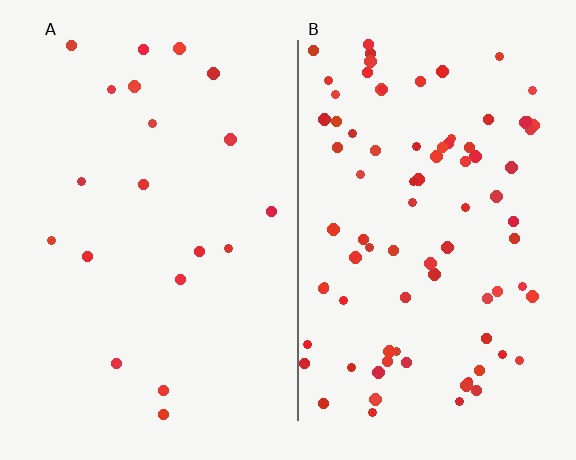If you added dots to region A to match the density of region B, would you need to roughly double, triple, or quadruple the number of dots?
Approximately quadruple.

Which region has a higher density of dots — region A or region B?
B (the right).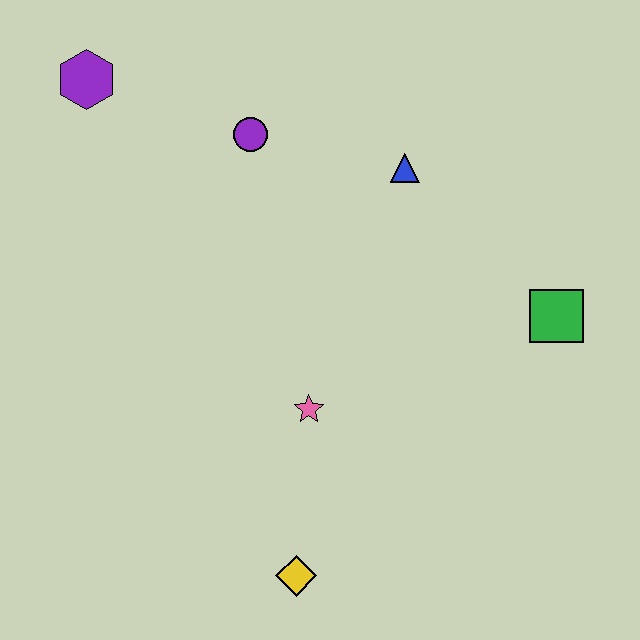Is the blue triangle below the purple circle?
Yes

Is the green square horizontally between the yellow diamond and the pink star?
No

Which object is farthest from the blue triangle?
The yellow diamond is farthest from the blue triangle.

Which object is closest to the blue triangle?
The purple circle is closest to the blue triangle.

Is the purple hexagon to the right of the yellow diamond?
No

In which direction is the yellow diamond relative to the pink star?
The yellow diamond is below the pink star.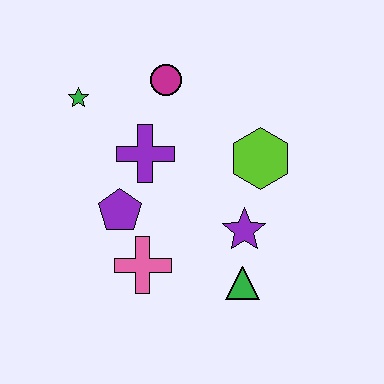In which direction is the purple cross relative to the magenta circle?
The purple cross is below the magenta circle.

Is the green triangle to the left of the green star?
No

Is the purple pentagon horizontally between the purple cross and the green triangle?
No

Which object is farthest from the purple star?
The green star is farthest from the purple star.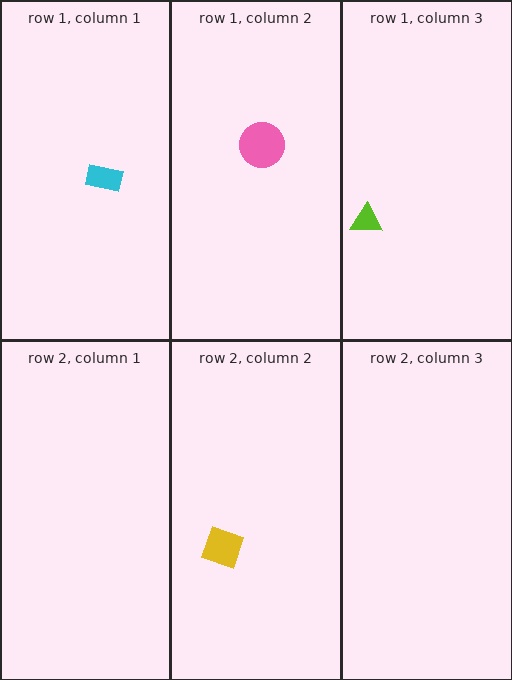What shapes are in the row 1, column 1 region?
The cyan rectangle.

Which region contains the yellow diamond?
The row 2, column 2 region.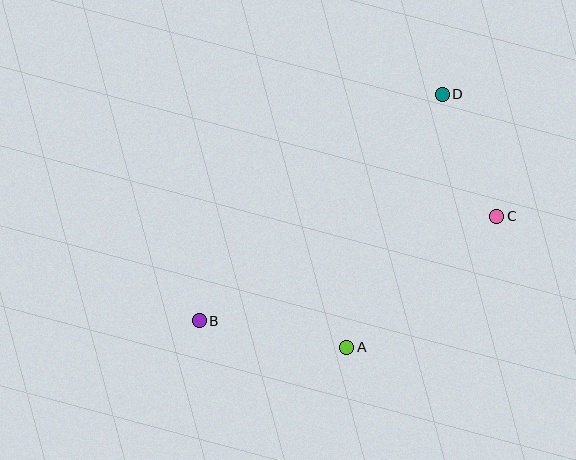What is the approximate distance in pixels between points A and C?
The distance between A and C is approximately 199 pixels.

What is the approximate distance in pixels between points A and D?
The distance between A and D is approximately 271 pixels.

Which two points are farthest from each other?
Points B and D are farthest from each other.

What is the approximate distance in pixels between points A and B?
The distance between A and B is approximately 150 pixels.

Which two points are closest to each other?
Points C and D are closest to each other.